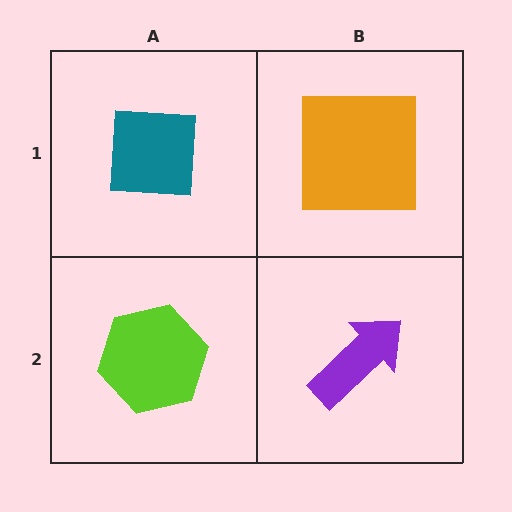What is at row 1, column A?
A teal square.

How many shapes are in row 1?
2 shapes.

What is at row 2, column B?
A purple arrow.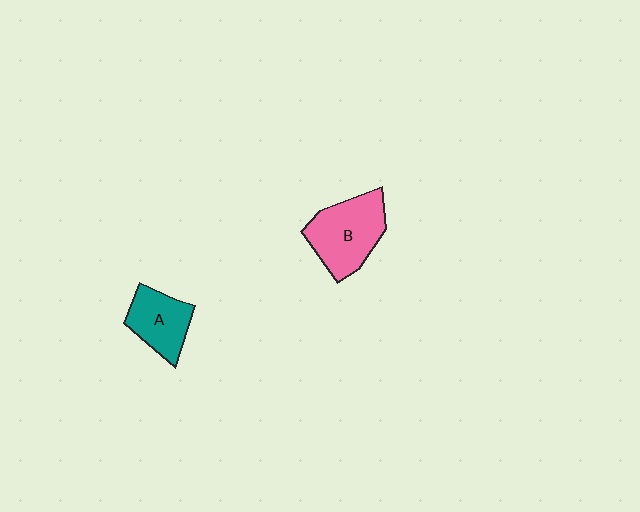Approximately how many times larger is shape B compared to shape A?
Approximately 1.4 times.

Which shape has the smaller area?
Shape A (teal).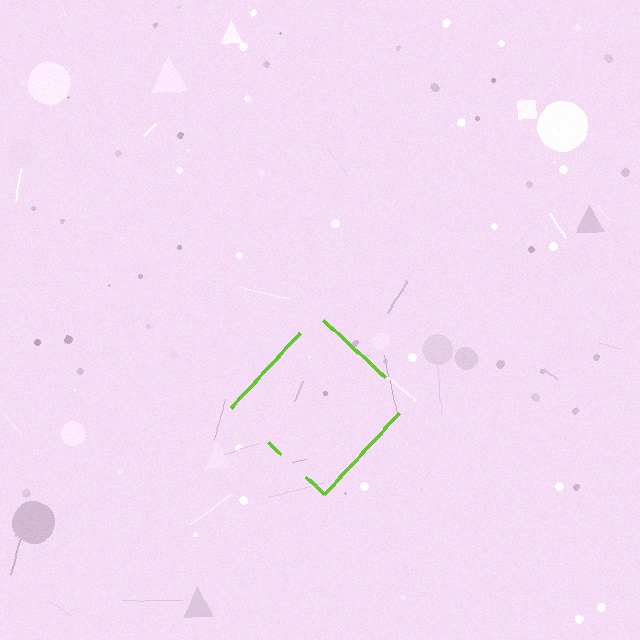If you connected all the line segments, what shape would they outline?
They would outline a diamond.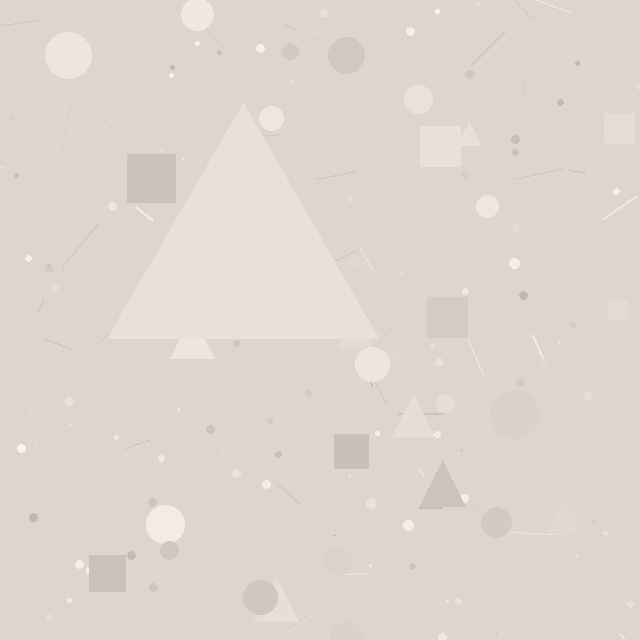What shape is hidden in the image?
A triangle is hidden in the image.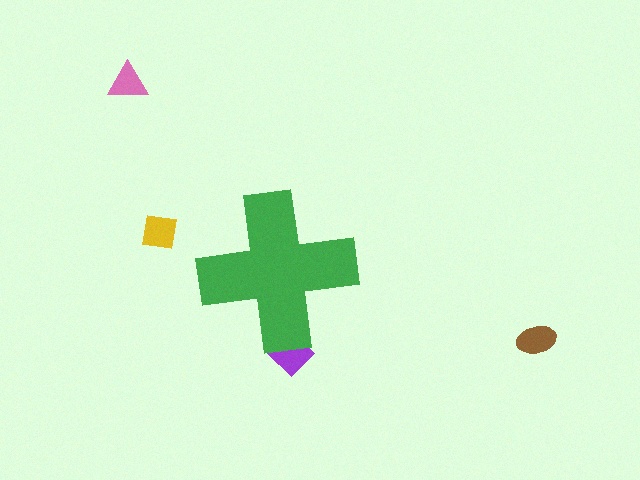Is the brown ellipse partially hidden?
No, the brown ellipse is fully visible.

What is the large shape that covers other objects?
A green cross.